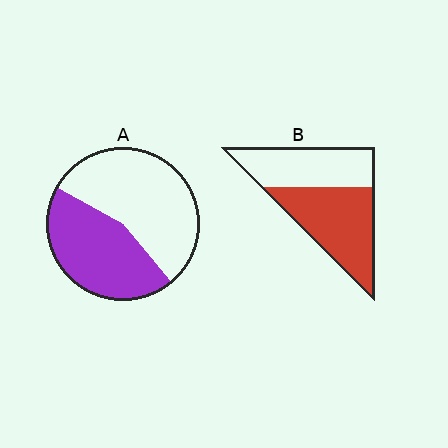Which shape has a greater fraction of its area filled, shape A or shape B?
Shape B.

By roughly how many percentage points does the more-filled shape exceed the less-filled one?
By roughly 10 percentage points (B over A).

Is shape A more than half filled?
No.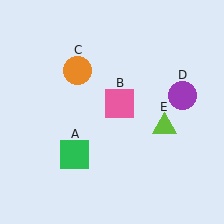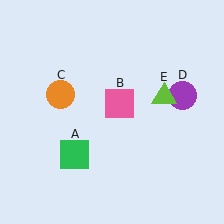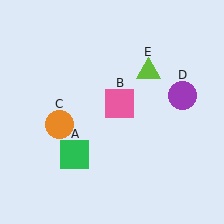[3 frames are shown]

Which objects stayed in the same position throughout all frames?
Green square (object A) and pink square (object B) and purple circle (object D) remained stationary.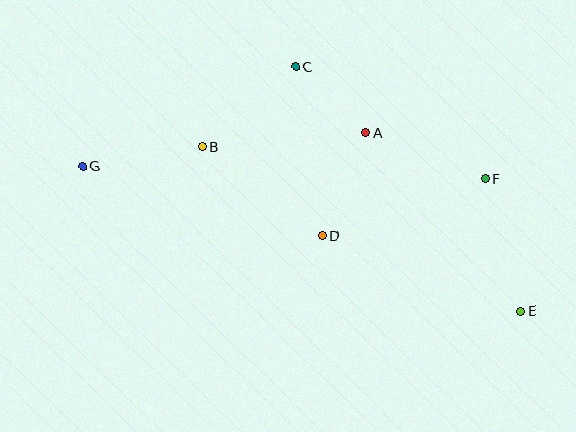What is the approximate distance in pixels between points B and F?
The distance between B and F is approximately 284 pixels.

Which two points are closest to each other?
Points A and C are closest to each other.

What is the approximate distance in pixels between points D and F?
The distance between D and F is approximately 172 pixels.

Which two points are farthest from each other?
Points E and G are farthest from each other.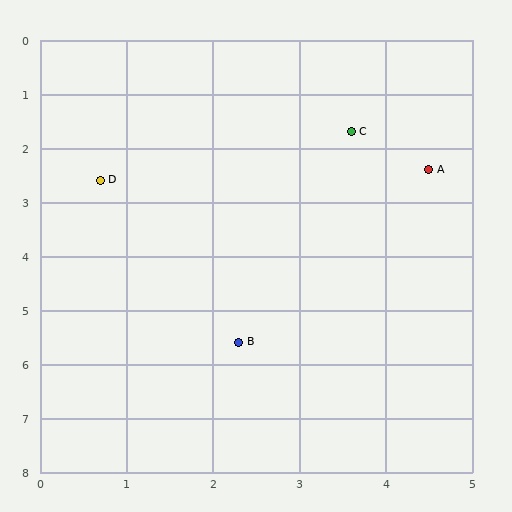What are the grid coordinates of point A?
Point A is at approximately (4.5, 2.4).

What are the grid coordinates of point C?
Point C is at approximately (3.6, 1.7).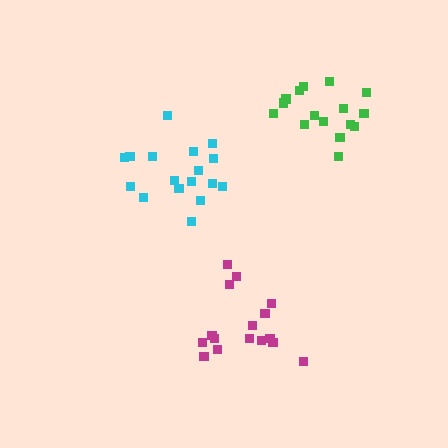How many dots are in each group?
Group 1: 17 dots, Group 2: 16 dots, Group 3: 16 dots (49 total).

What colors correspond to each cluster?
The clusters are colored: cyan, magenta, green.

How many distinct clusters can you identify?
There are 3 distinct clusters.